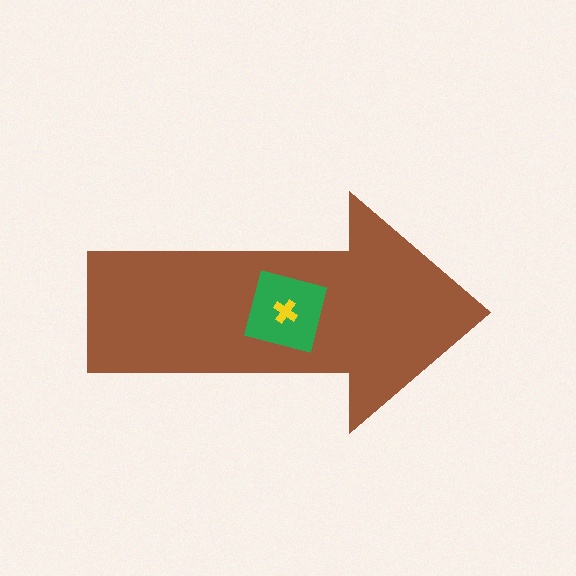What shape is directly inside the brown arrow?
The green square.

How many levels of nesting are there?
3.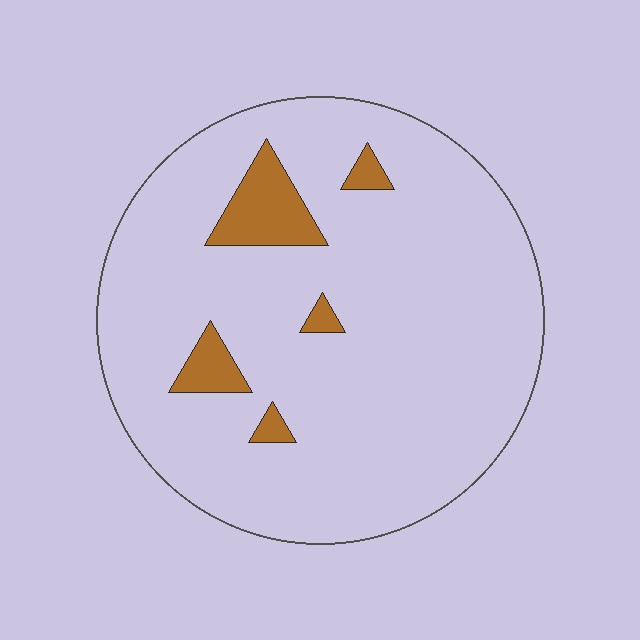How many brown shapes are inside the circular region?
5.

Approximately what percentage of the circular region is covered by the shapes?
Approximately 10%.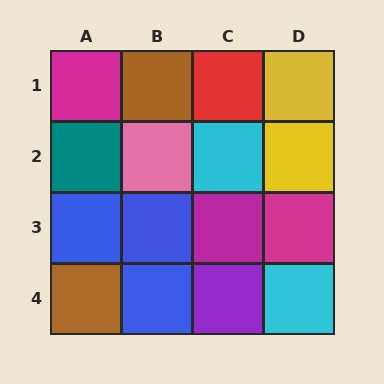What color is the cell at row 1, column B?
Brown.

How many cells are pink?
1 cell is pink.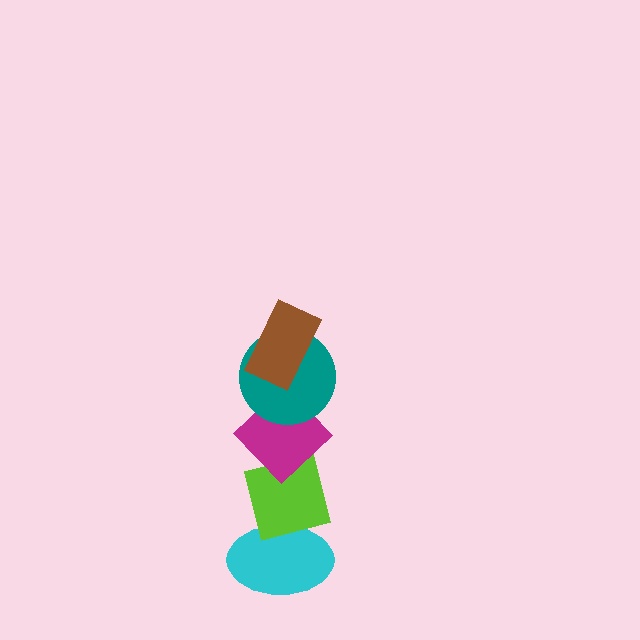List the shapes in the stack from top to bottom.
From top to bottom: the brown rectangle, the teal circle, the magenta diamond, the lime square, the cyan ellipse.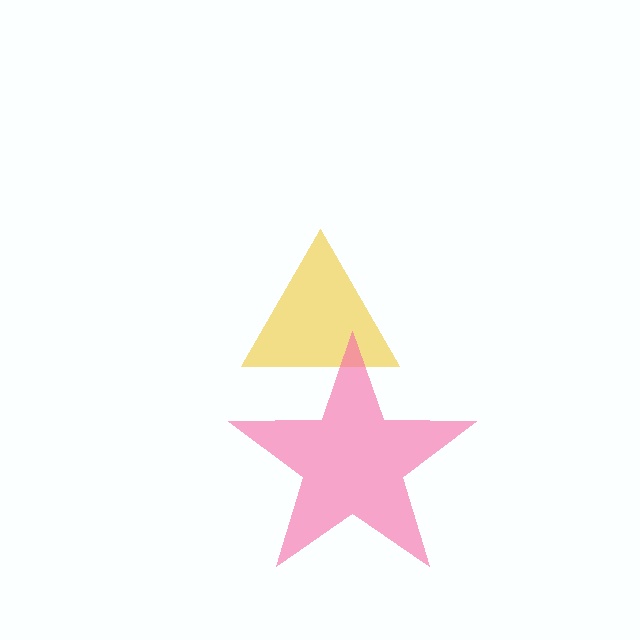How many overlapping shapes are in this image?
There are 2 overlapping shapes in the image.